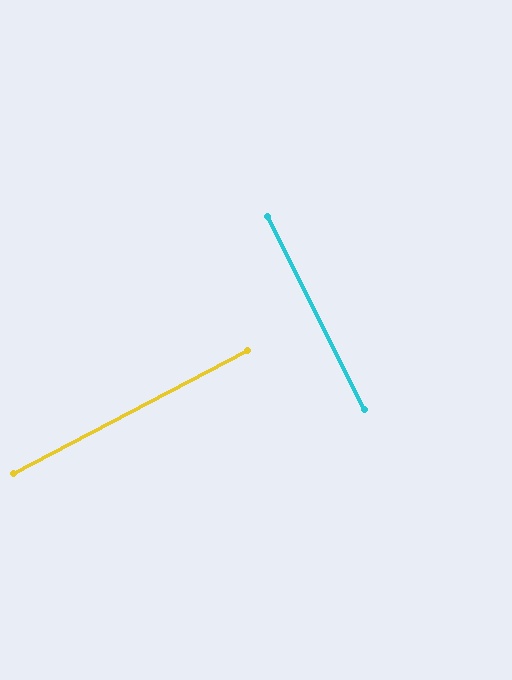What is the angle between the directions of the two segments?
Approximately 89 degrees.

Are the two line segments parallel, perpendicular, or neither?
Perpendicular — they meet at approximately 89°.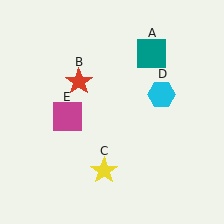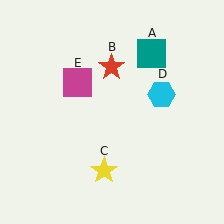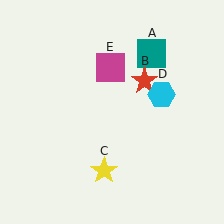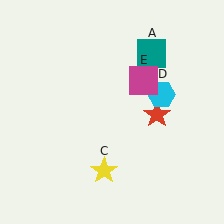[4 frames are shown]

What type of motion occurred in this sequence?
The red star (object B), magenta square (object E) rotated clockwise around the center of the scene.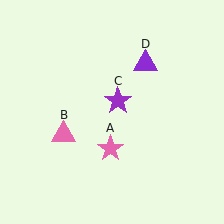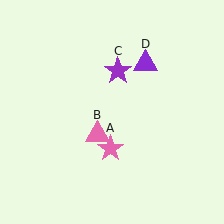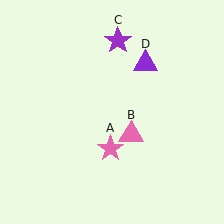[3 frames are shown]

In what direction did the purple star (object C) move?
The purple star (object C) moved up.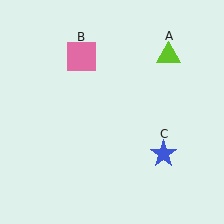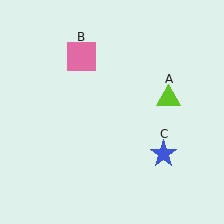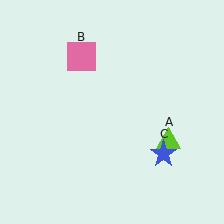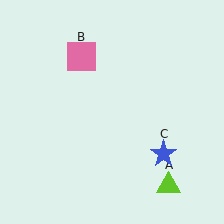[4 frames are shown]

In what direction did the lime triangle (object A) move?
The lime triangle (object A) moved down.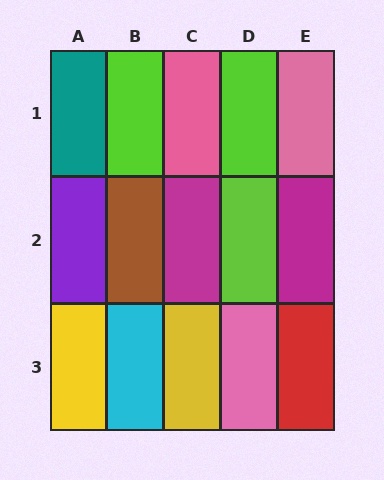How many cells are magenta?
2 cells are magenta.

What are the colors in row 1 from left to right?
Teal, lime, pink, lime, pink.